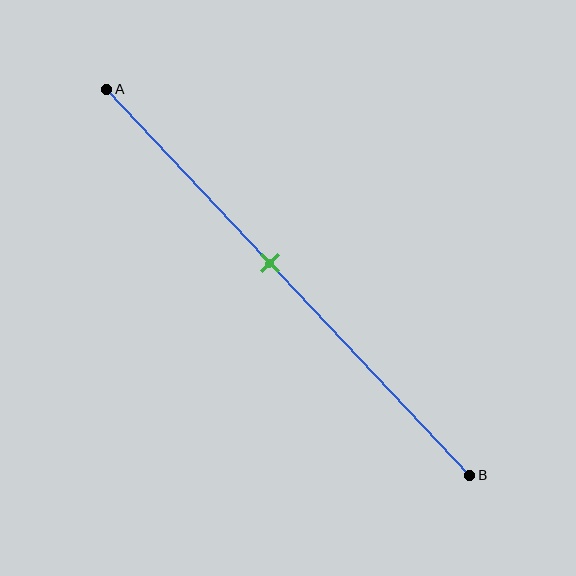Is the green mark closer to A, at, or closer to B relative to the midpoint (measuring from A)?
The green mark is closer to point A than the midpoint of segment AB.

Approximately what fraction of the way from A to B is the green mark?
The green mark is approximately 45% of the way from A to B.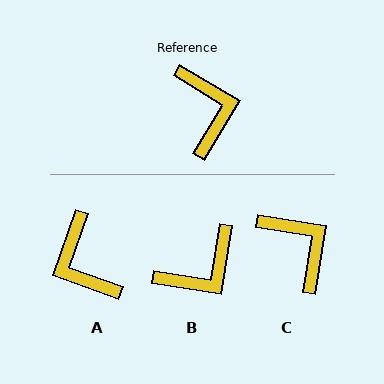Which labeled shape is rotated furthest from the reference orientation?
A, about 168 degrees away.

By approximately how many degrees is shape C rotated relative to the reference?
Approximately 22 degrees counter-clockwise.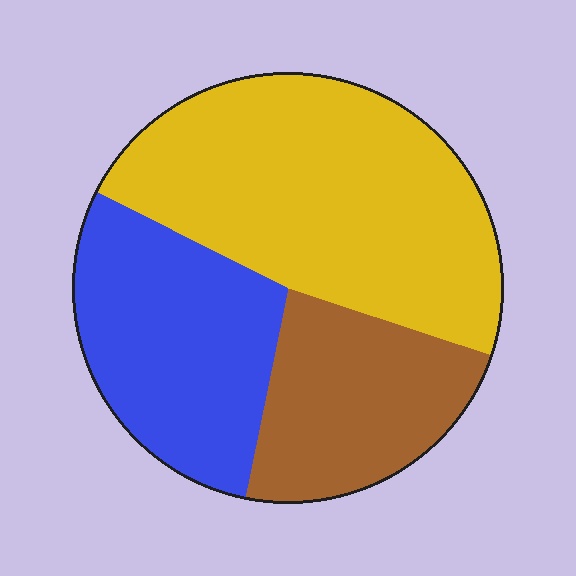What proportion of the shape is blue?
Blue covers 29% of the shape.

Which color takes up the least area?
Brown, at roughly 25%.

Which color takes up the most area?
Yellow, at roughly 50%.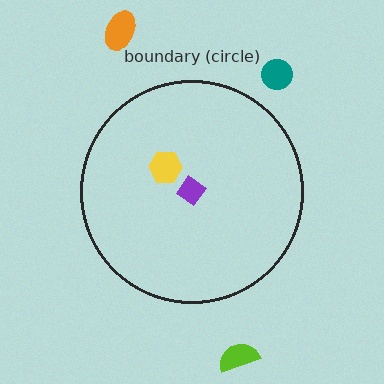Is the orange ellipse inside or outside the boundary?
Outside.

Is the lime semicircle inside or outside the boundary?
Outside.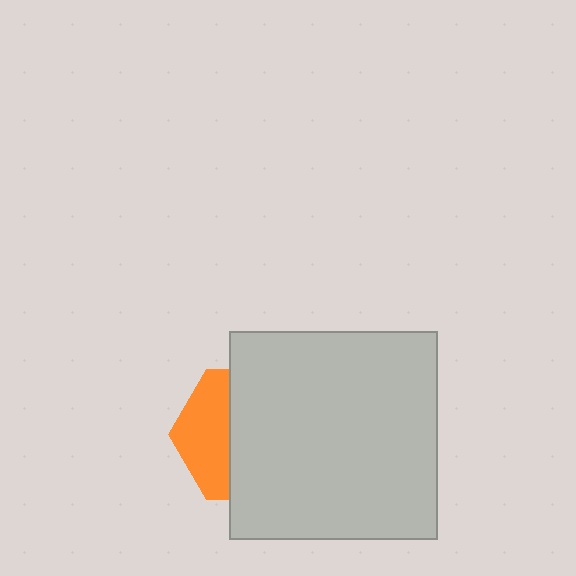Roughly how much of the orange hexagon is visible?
A small part of it is visible (roughly 38%).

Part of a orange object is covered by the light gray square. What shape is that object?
It is a hexagon.